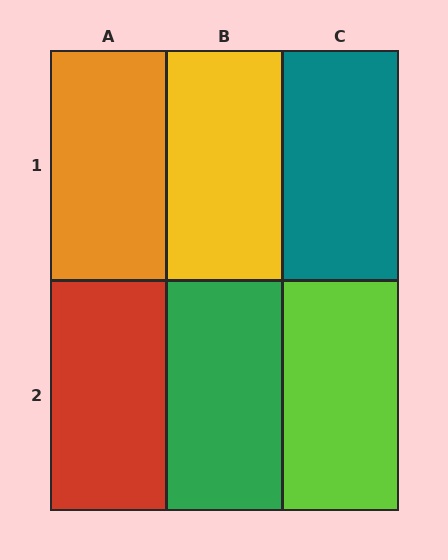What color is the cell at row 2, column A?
Red.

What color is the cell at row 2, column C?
Lime.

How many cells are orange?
1 cell is orange.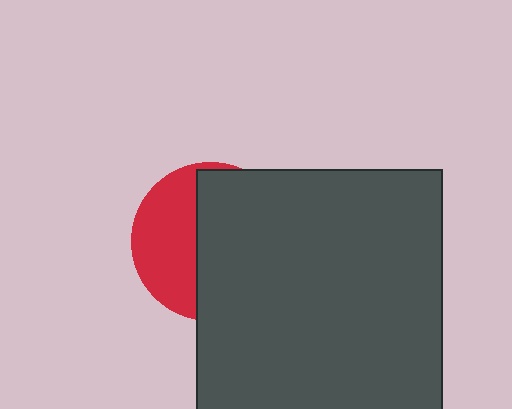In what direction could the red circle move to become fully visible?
The red circle could move left. That would shift it out from behind the dark gray rectangle entirely.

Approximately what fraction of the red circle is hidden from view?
Roughly 61% of the red circle is hidden behind the dark gray rectangle.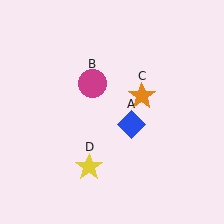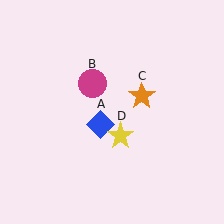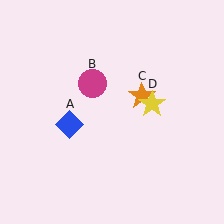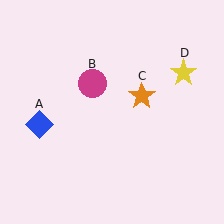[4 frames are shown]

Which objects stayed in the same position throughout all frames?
Magenta circle (object B) and orange star (object C) remained stationary.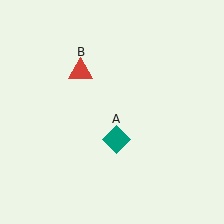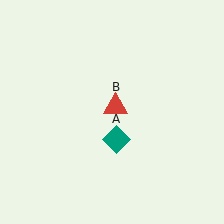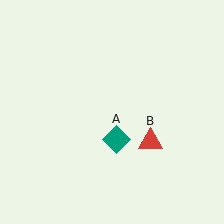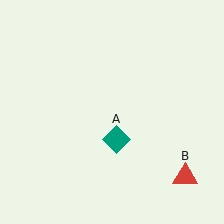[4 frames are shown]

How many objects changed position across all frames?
1 object changed position: red triangle (object B).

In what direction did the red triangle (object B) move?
The red triangle (object B) moved down and to the right.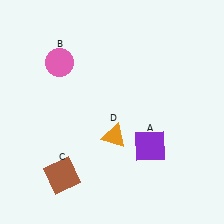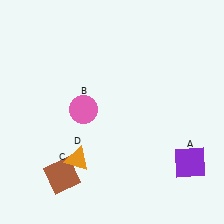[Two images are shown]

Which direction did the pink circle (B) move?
The pink circle (B) moved down.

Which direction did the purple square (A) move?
The purple square (A) moved right.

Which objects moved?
The objects that moved are: the purple square (A), the pink circle (B), the orange triangle (D).